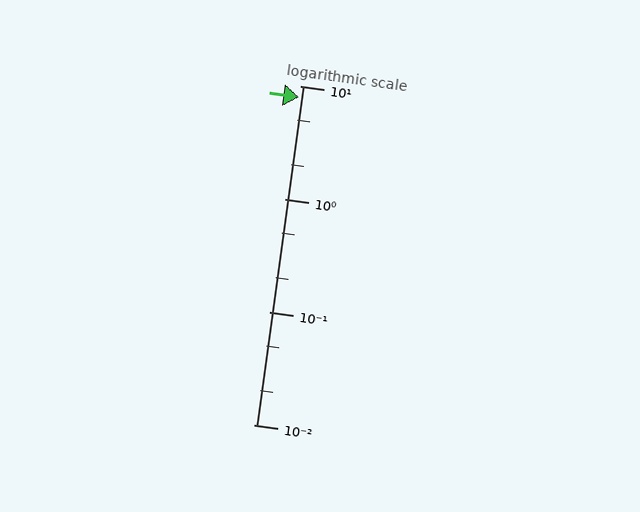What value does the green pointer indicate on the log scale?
The pointer indicates approximately 8.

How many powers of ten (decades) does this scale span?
The scale spans 3 decades, from 0.01 to 10.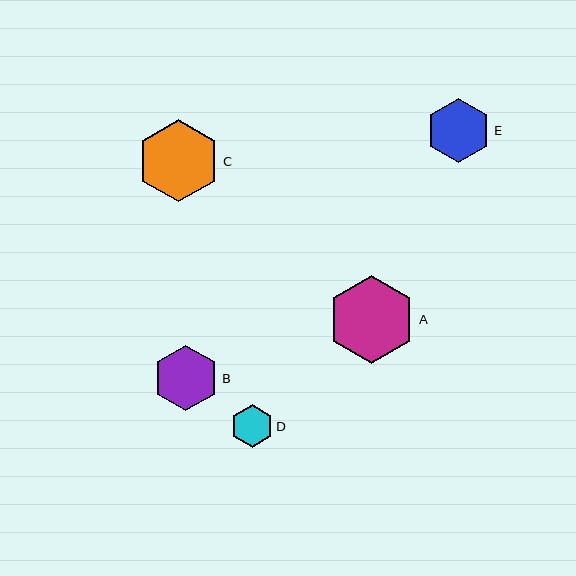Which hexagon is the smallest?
Hexagon D is the smallest with a size of approximately 43 pixels.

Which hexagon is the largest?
Hexagon A is the largest with a size of approximately 88 pixels.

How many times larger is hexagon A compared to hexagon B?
Hexagon A is approximately 1.3 times the size of hexagon B.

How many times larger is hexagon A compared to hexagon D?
Hexagon A is approximately 2.1 times the size of hexagon D.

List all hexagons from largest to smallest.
From largest to smallest: A, C, B, E, D.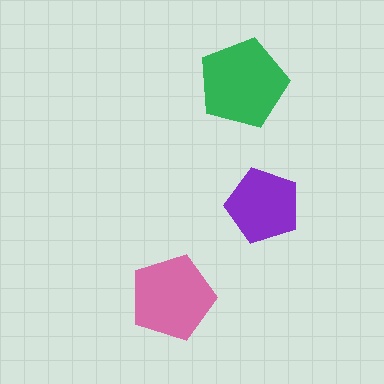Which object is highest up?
The green pentagon is topmost.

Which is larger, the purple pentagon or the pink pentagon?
The pink one.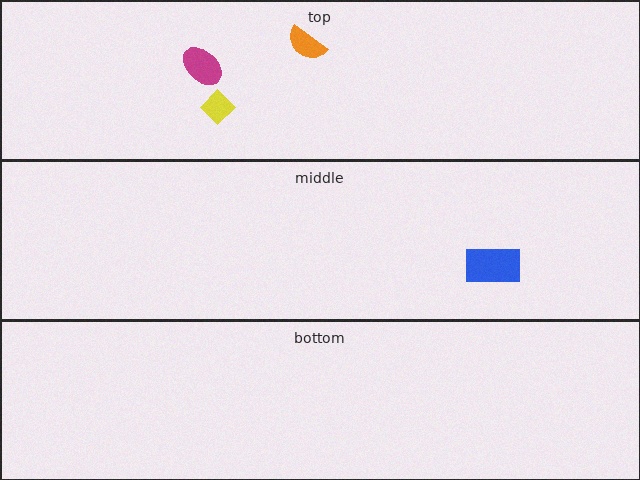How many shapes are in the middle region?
1.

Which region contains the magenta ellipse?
The top region.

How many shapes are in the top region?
3.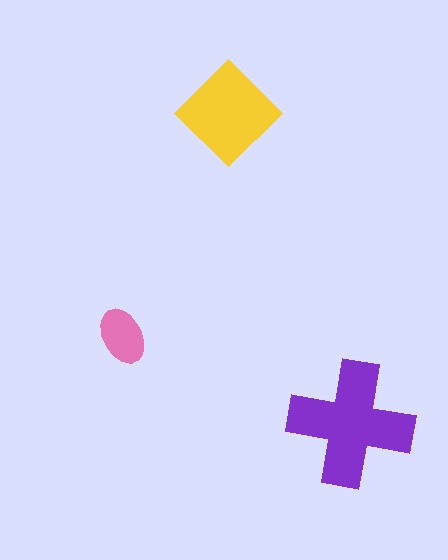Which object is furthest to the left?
The pink ellipse is leftmost.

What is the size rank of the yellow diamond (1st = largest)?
2nd.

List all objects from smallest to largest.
The pink ellipse, the yellow diamond, the purple cross.